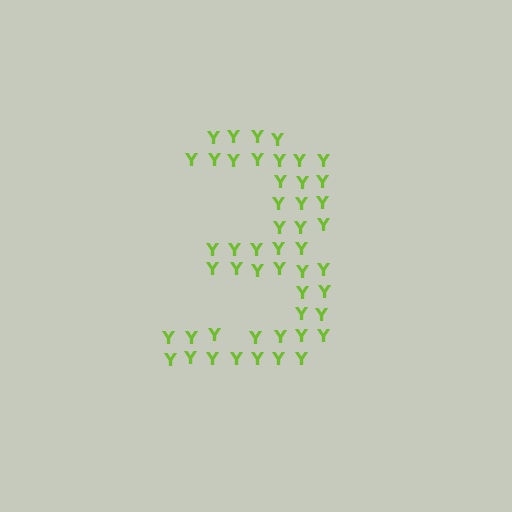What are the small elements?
The small elements are letter Y's.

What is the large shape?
The large shape is the digit 3.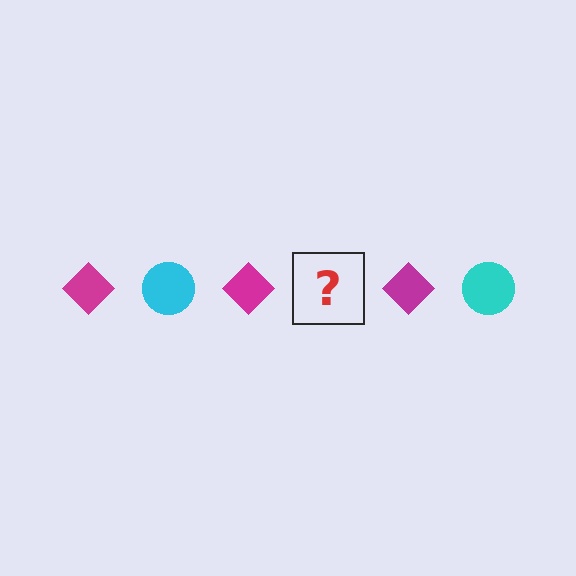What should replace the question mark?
The question mark should be replaced with a cyan circle.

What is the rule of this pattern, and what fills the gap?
The rule is that the pattern alternates between magenta diamond and cyan circle. The gap should be filled with a cyan circle.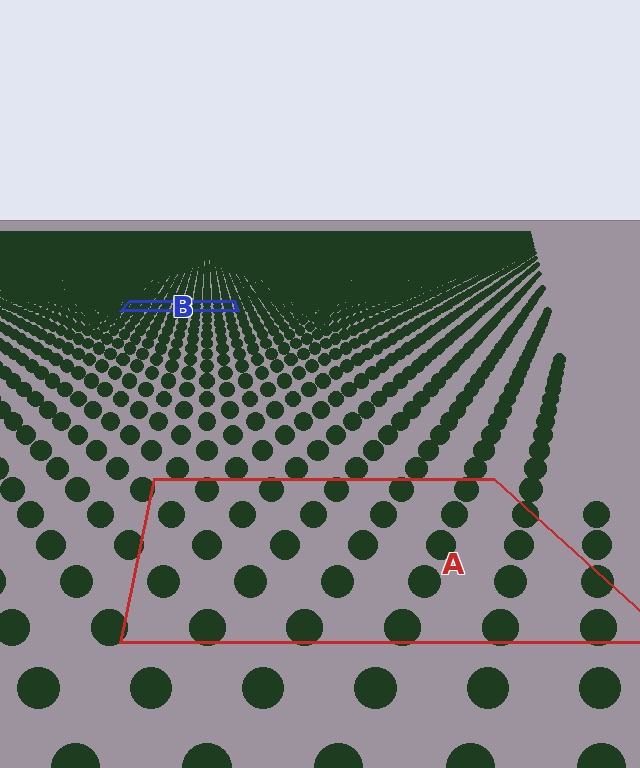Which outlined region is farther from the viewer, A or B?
Region B is farther from the viewer — the texture elements inside it appear smaller and more densely packed.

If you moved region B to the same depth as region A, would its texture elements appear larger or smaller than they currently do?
They would appear larger. At a closer depth, the same texture elements are projected at a bigger on-screen size.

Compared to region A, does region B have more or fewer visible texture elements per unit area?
Region B has more texture elements per unit area — they are packed more densely because it is farther away.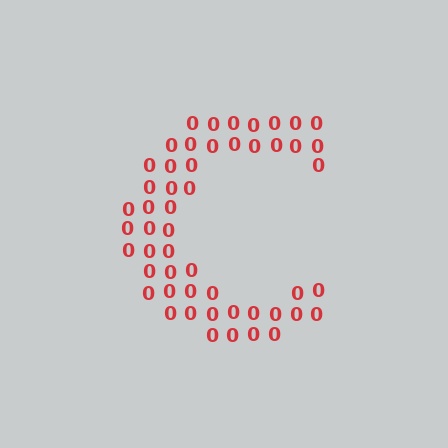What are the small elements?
The small elements are digit 0's.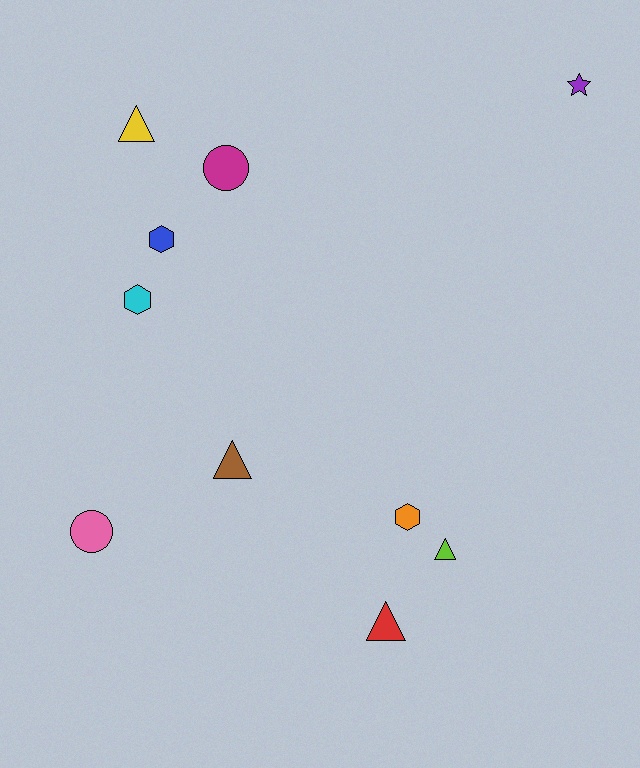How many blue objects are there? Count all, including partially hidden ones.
There is 1 blue object.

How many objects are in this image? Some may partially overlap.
There are 10 objects.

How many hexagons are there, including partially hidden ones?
There are 3 hexagons.